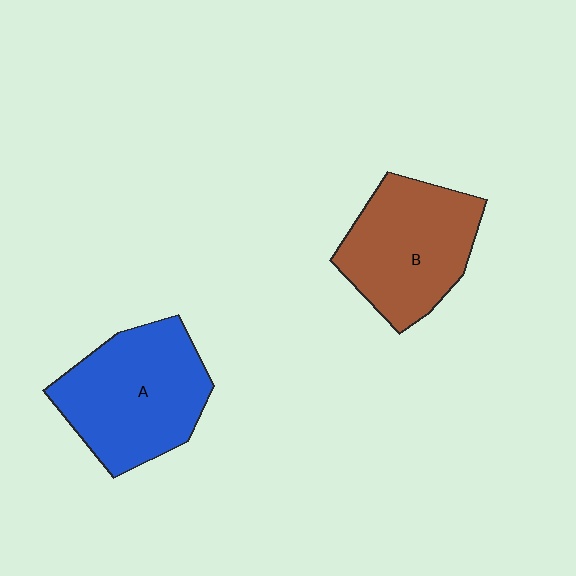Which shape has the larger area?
Shape A (blue).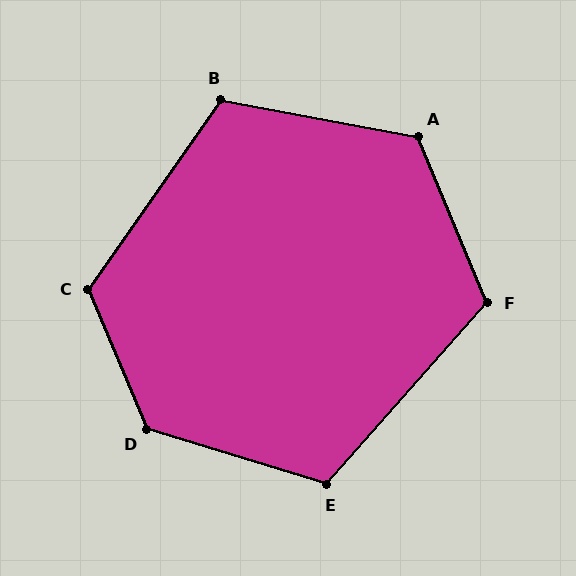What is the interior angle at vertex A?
Approximately 123 degrees (obtuse).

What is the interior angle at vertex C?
Approximately 122 degrees (obtuse).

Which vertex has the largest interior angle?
D, at approximately 130 degrees.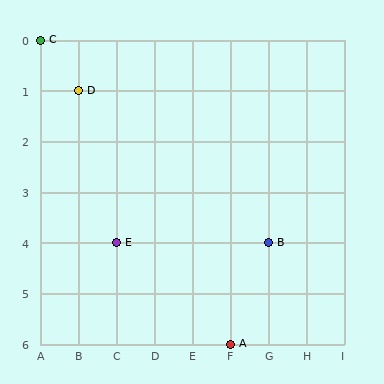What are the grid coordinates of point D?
Point D is at grid coordinates (B, 1).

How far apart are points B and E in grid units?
Points B and E are 4 columns apart.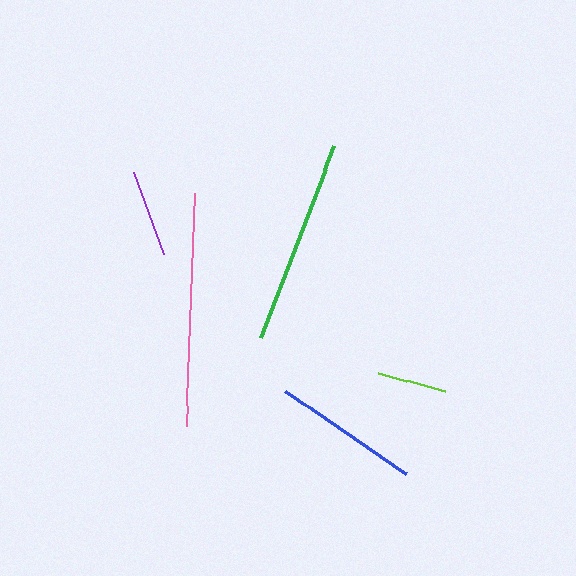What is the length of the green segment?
The green segment is approximately 205 pixels long.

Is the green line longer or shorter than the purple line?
The green line is longer than the purple line.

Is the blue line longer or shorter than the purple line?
The blue line is longer than the purple line.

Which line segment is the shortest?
The lime line is the shortest at approximately 70 pixels.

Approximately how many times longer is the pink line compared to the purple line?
The pink line is approximately 2.7 times the length of the purple line.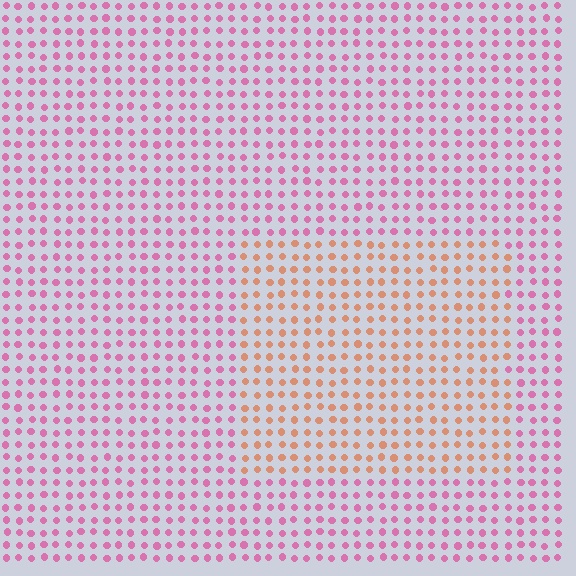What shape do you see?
I see a rectangle.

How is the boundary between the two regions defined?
The boundary is defined purely by a slight shift in hue (about 52 degrees). Spacing, size, and orientation are identical on both sides.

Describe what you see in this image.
The image is filled with small pink elements in a uniform arrangement. A rectangle-shaped region is visible where the elements are tinted to a slightly different hue, forming a subtle color boundary.